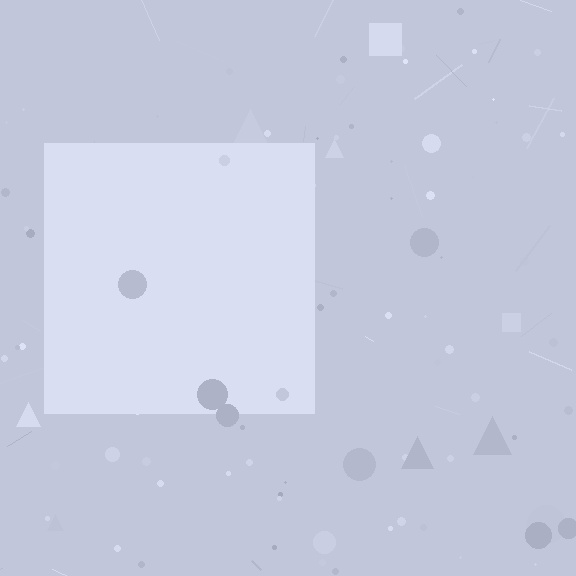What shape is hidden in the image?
A square is hidden in the image.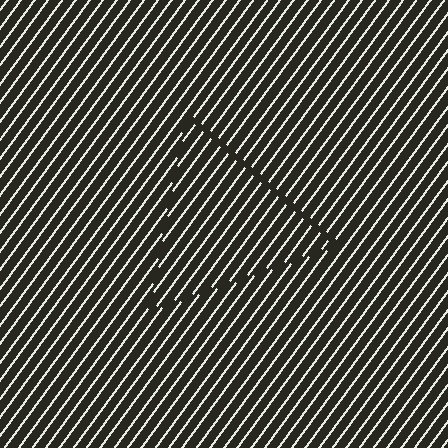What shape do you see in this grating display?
An illusory triangle. The interior of the shape contains the same grating, shifted by half a period — the contour is defined by the phase discontinuity where line-ends from the inner and outer gratings abut.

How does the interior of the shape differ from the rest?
The interior of the shape contains the same grating, shifted by half a period — the contour is defined by the phase discontinuity where line-ends from the inner and outer gratings abut.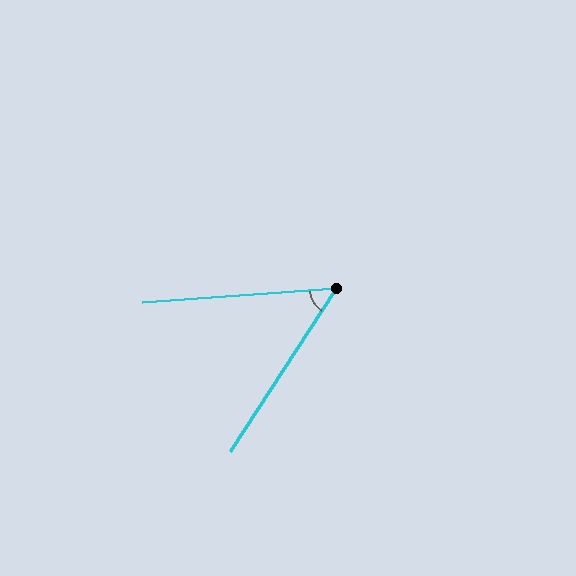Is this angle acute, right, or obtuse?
It is acute.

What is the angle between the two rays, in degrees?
Approximately 53 degrees.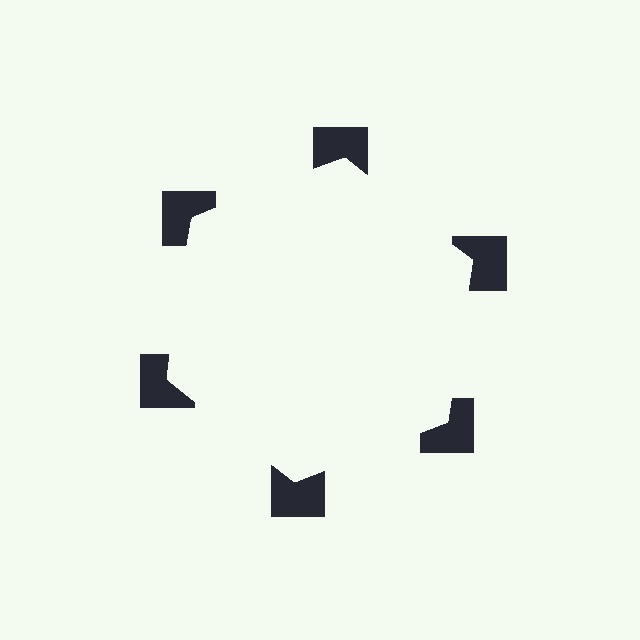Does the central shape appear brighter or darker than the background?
It typically appears slightly brighter than the background, even though no actual brightness change is drawn.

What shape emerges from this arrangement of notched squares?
An illusory hexagon — its edges are inferred from the aligned wedge cuts in the notched squares, not physically drawn.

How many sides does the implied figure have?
6 sides.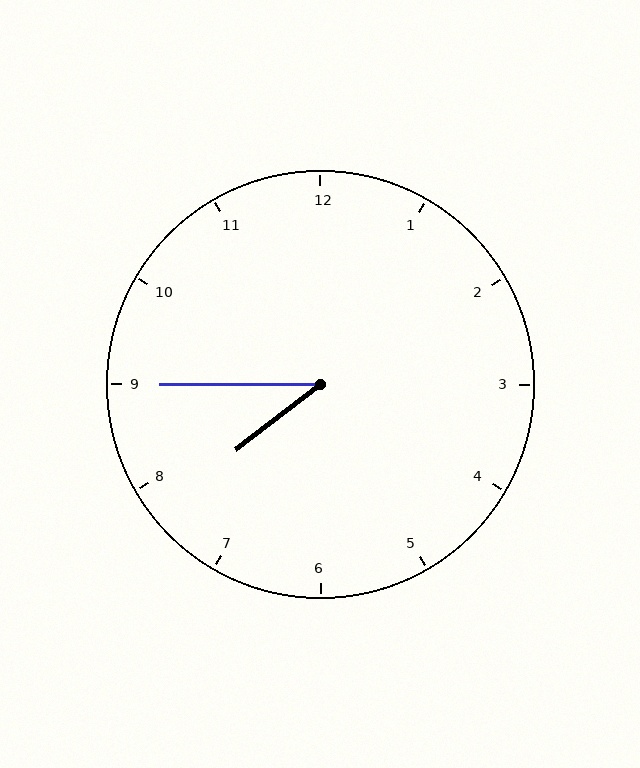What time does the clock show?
7:45.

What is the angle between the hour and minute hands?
Approximately 38 degrees.